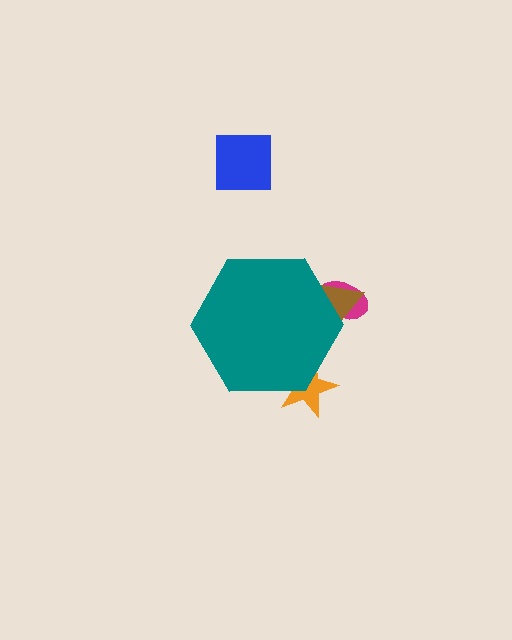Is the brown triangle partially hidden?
Yes, the brown triangle is partially hidden behind the teal hexagon.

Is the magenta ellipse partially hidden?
Yes, the magenta ellipse is partially hidden behind the teal hexagon.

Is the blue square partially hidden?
No, the blue square is fully visible.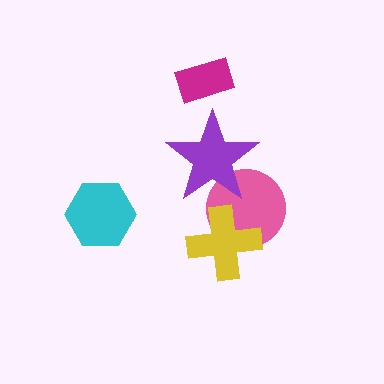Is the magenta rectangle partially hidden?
No, no other shape covers it.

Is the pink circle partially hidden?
Yes, it is partially covered by another shape.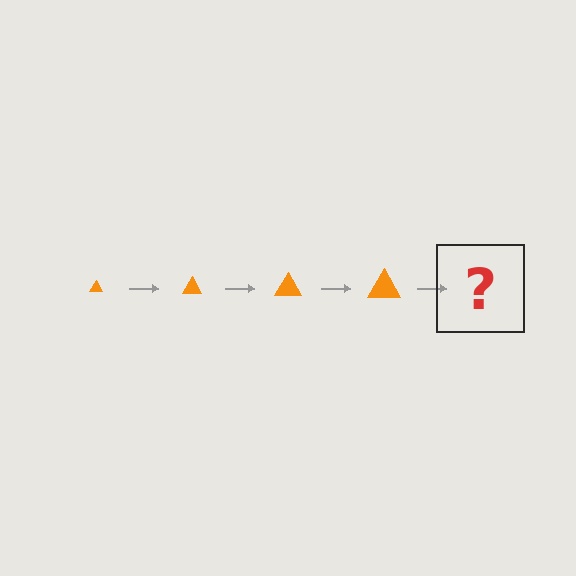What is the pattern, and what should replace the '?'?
The pattern is that the triangle gets progressively larger each step. The '?' should be an orange triangle, larger than the previous one.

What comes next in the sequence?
The next element should be an orange triangle, larger than the previous one.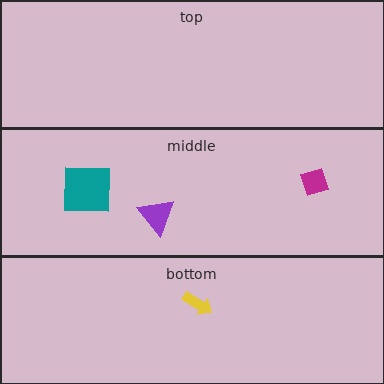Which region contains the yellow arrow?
The bottom region.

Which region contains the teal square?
The middle region.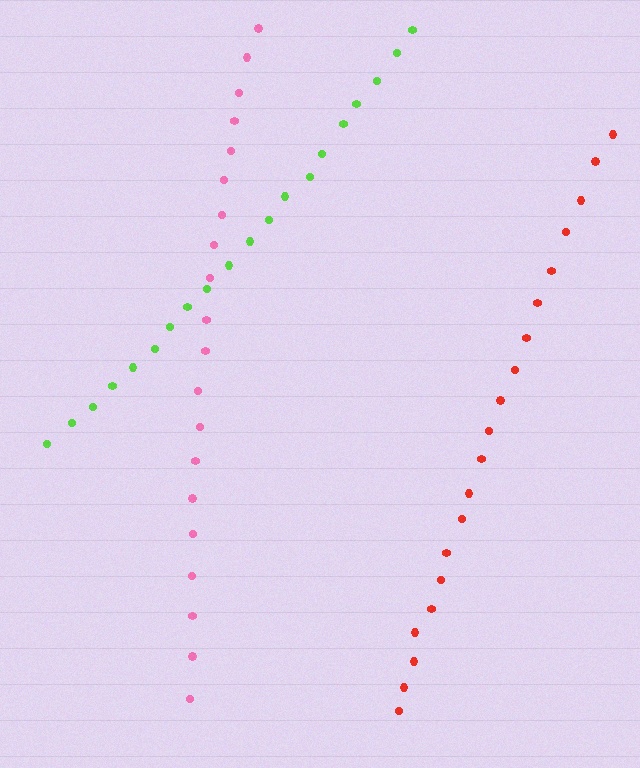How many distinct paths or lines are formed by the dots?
There are 3 distinct paths.